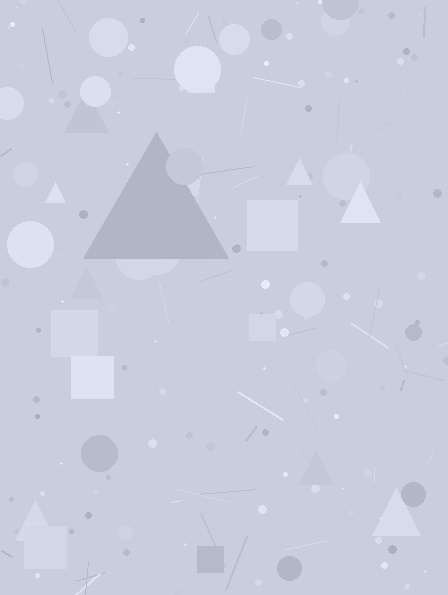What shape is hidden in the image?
A triangle is hidden in the image.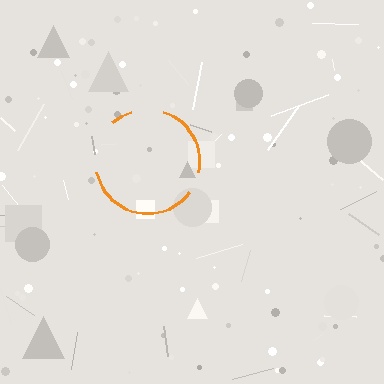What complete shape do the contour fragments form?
The contour fragments form a circle.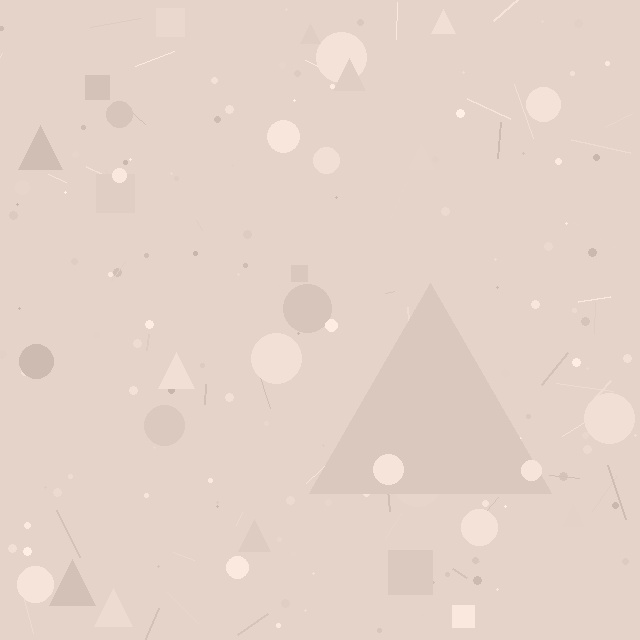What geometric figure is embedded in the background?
A triangle is embedded in the background.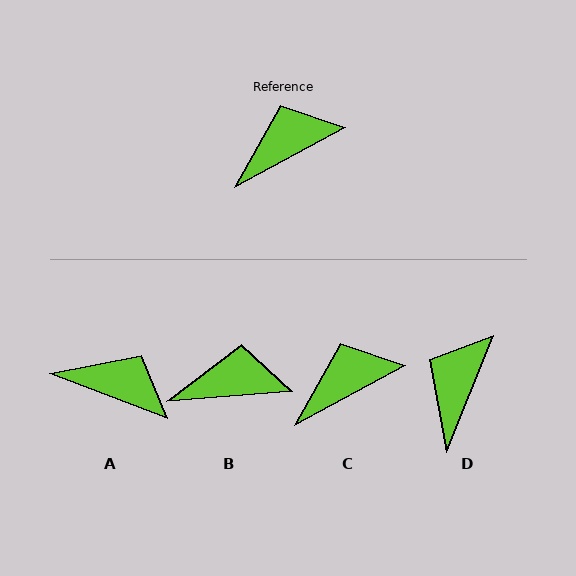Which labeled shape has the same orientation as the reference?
C.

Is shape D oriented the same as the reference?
No, it is off by about 40 degrees.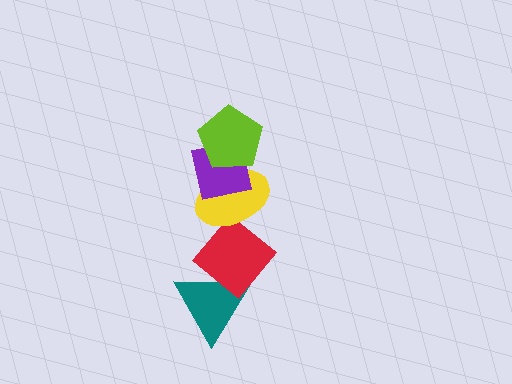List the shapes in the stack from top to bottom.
From top to bottom: the lime pentagon, the purple square, the yellow ellipse, the red diamond, the teal triangle.